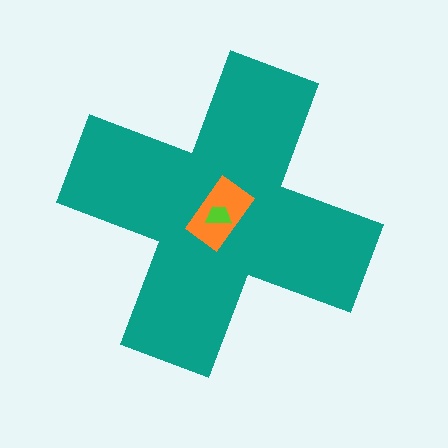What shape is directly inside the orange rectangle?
The lime trapezoid.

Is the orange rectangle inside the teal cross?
Yes.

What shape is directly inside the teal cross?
The orange rectangle.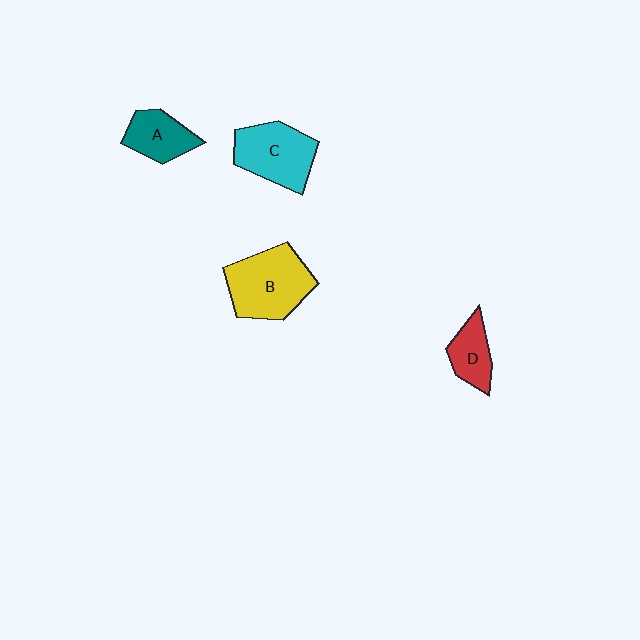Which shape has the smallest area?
Shape D (red).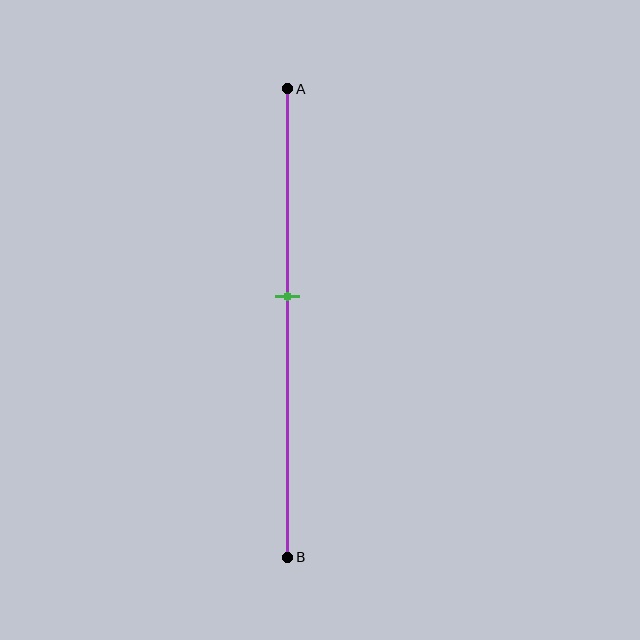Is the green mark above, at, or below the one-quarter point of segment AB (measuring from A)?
The green mark is below the one-quarter point of segment AB.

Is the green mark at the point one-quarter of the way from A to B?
No, the mark is at about 45% from A, not at the 25% one-quarter point.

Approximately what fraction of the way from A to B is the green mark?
The green mark is approximately 45% of the way from A to B.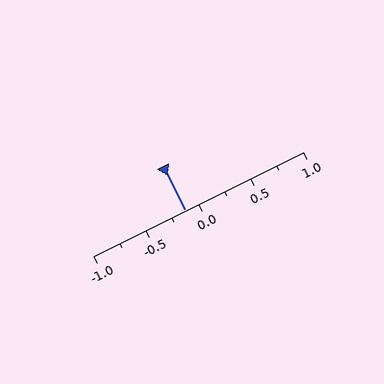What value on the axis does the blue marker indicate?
The marker indicates approximately -0.12.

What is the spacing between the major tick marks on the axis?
The major ticks are spaced 0.5 apart.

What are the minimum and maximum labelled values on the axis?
The axis runs from -1.0 to 1.0.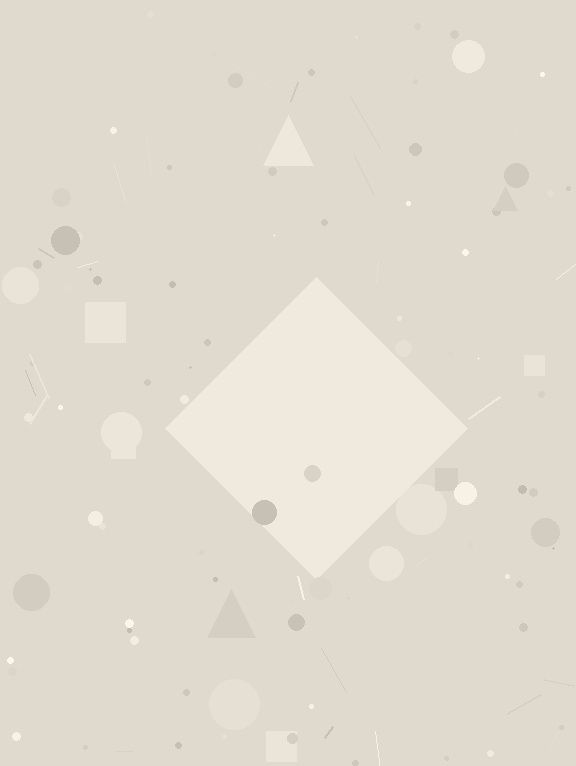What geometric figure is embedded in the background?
A diamond is embedded in the background.